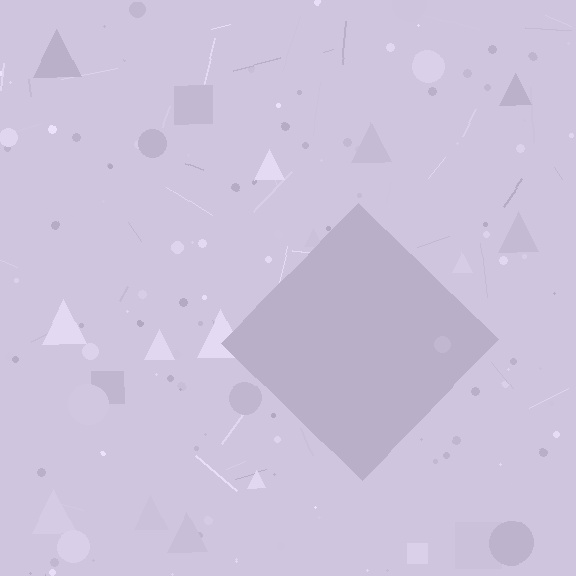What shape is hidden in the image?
A diamond is hidden in the image.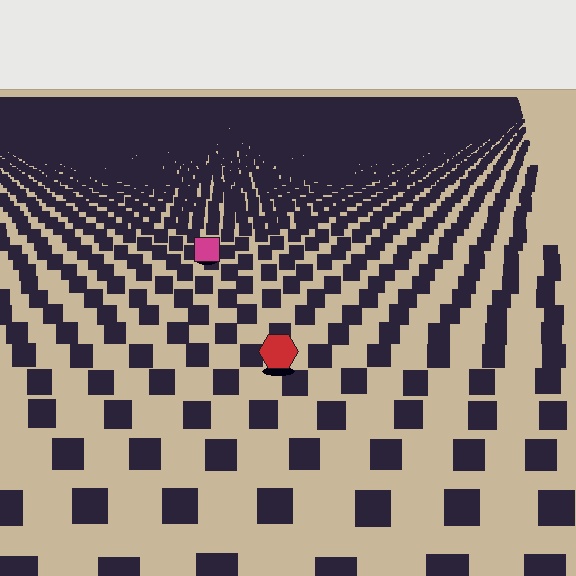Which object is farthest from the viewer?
The magenta square is farthest from the viewer. It appears smaller and the ground texture around it is denser.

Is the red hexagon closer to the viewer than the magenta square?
Yes. The red hexagon is closer — you can tell from the texture gradient: the ground texture is coarser near it.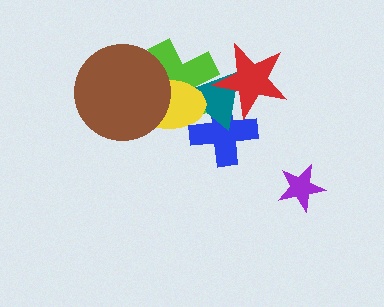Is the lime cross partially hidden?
Yes, it is partially covered by another shape.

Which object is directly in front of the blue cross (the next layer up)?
The teal triangle is directly in front of the blue cross.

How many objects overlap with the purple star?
0 objects overlap with the purple star.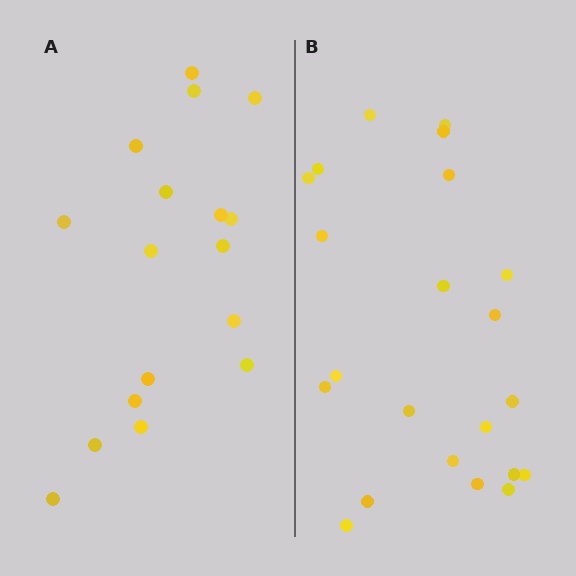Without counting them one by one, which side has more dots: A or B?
Region B (the right region) has more dots.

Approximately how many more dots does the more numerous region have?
Region B has about 5 more dots than region A.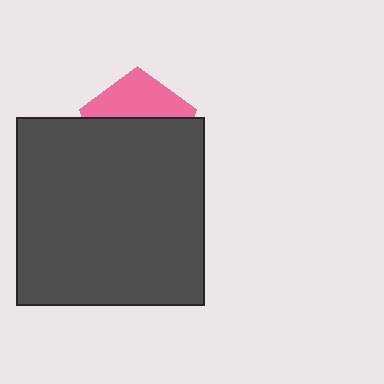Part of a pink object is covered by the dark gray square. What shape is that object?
It is a pentagon.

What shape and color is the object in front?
The object in front is a dark gray square.